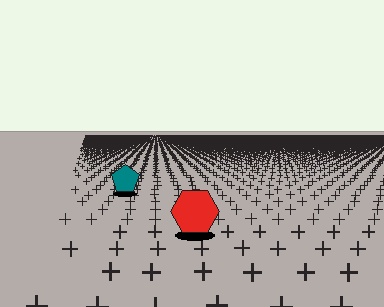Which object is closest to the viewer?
The red hexagon is closest. The texture marks near it are larger and more spread out.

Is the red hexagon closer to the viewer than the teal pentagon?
Yes. The red hexagon is closer — you can tell from the texture gradient: the ground texture is coarser near it.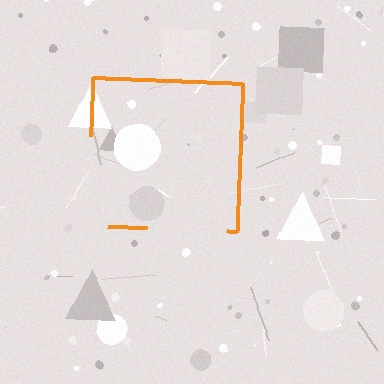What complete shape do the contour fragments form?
The contour fragments form a square.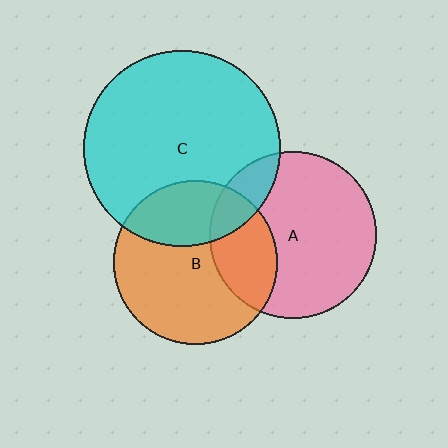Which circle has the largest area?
Circle C (cyan).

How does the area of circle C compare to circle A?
Approximately 1.4 times.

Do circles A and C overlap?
Yes.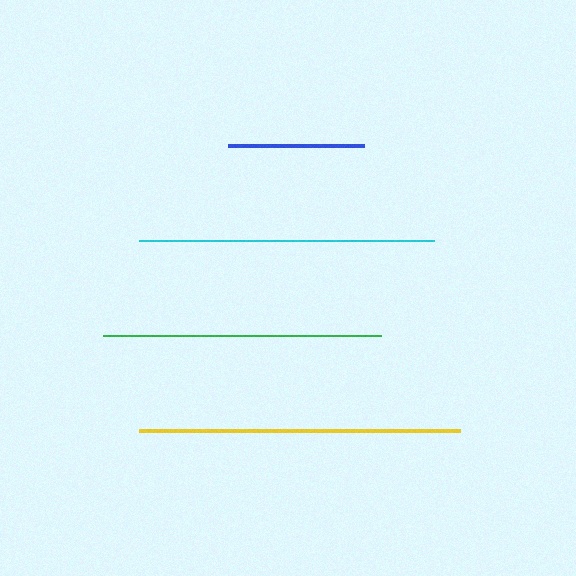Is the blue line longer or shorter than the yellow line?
The yellow line is longer than the blue line.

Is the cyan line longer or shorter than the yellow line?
The yellow line is longer than the cyan line.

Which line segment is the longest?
The yellow line is the longest at approximately 321 pixels.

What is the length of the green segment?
The green segment is approximately 279 pixels long.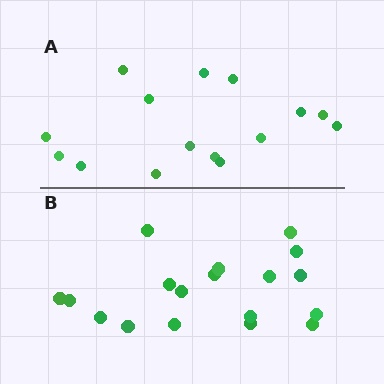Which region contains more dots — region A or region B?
Region B (the bottom region) has more dots.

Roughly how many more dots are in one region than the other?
Region B has just a few more — roughly 2 or 3 more dots than region A.